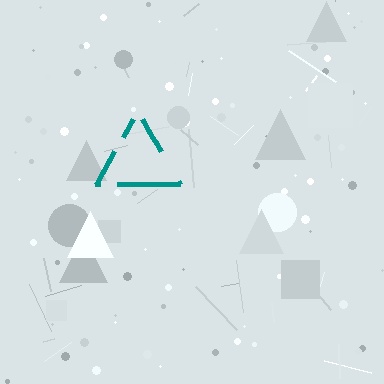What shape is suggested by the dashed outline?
The dashed outline suggests a triangle.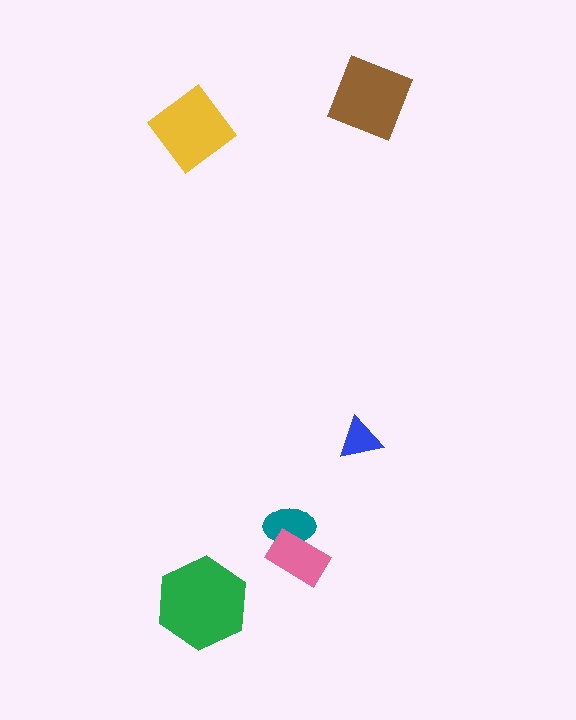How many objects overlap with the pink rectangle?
1 object overlaps with the pink rectangle.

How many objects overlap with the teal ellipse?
1 object overlaps with the teal ellipse.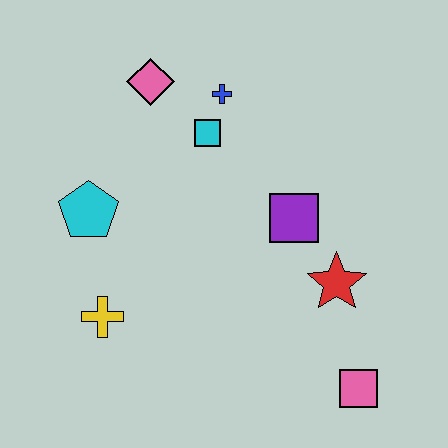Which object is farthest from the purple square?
The yellow cross is farthest from the purple square.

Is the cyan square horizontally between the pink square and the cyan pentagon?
Yes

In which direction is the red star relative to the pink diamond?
The red star is below the pink diamond.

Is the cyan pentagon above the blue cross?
No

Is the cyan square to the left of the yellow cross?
No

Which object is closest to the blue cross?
The cyan square is closest to the blue cross.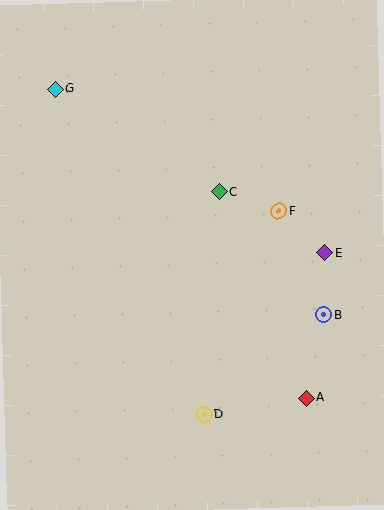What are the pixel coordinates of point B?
Point B is at (324, 315).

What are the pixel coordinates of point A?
Point A is at (306, 398).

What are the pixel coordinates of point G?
Point G is at (56, 89).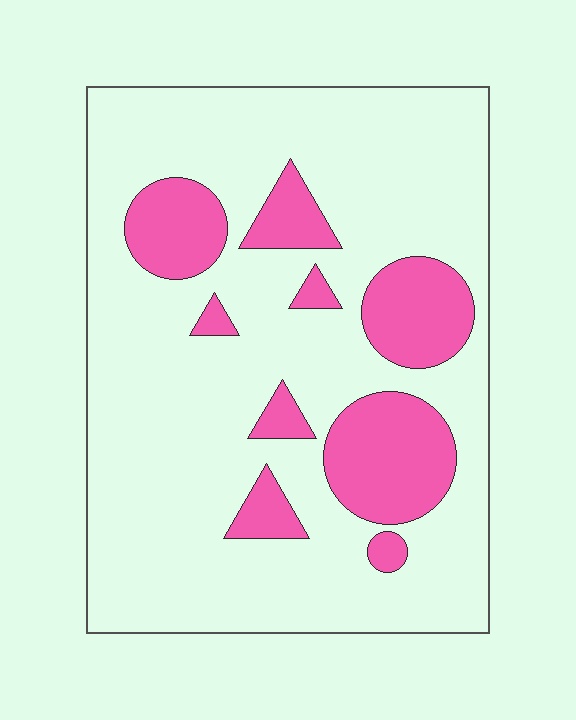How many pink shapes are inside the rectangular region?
9.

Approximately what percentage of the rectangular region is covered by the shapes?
Approximately 20%.